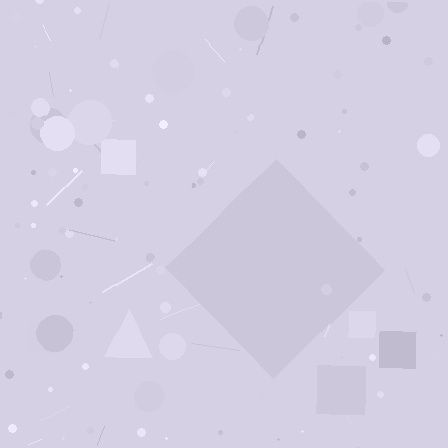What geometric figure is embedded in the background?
A diamond is embedded in the background.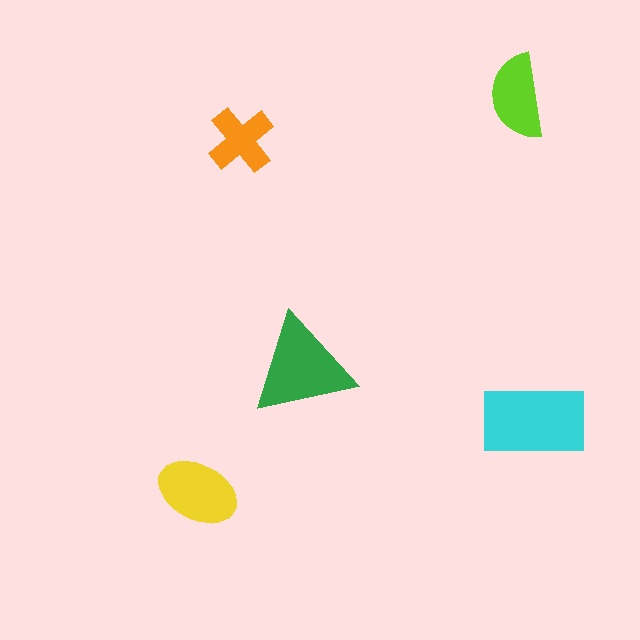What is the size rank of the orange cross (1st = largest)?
5th.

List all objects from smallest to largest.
The orange cross, the lime semicircle, the yellow ellipse, the green triangle, the cyan rectangle.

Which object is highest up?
The lime semicircle is topmost.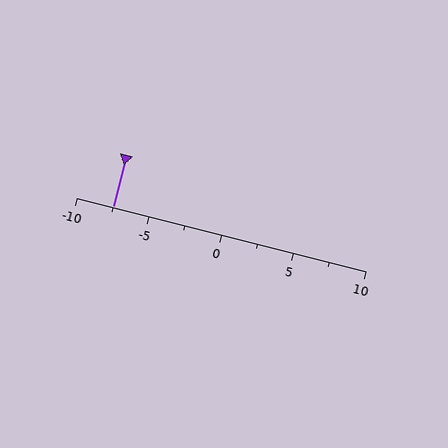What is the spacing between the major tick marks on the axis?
The major ticks are spaced 5 apart.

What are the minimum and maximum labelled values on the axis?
The axis runs from -10 to 10.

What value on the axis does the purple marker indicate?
The marker indicates approximately -7.5.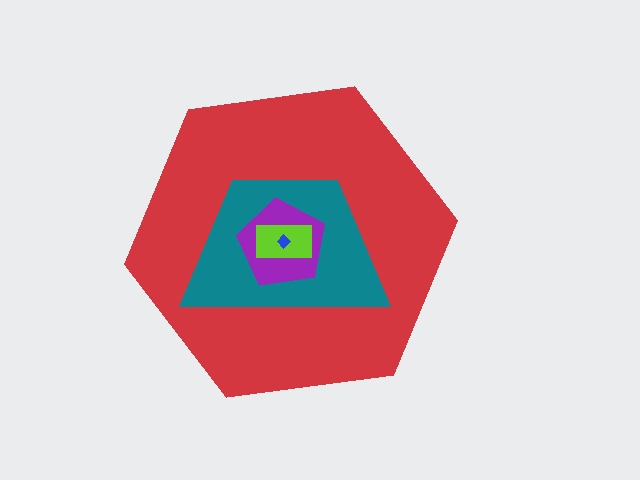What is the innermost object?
The blue diamond.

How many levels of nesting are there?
5.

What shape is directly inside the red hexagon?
The teal trapezoid.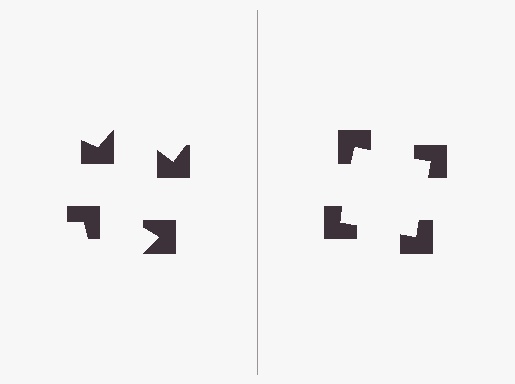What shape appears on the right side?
An illusory square.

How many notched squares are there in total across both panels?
8 — 4 on each side.